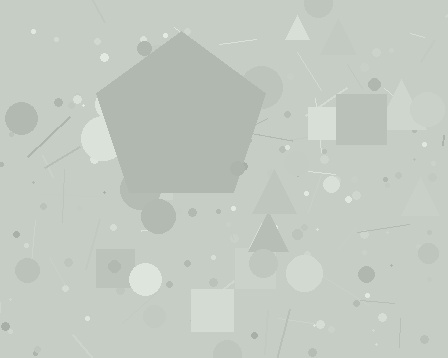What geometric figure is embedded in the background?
A pentagon is embedded in the background.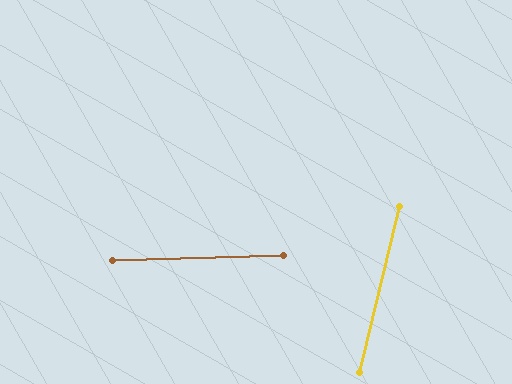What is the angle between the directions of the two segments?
Approximately 75 degrees.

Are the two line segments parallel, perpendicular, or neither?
Neither parallel nor perpendicular — they differ by about 75°.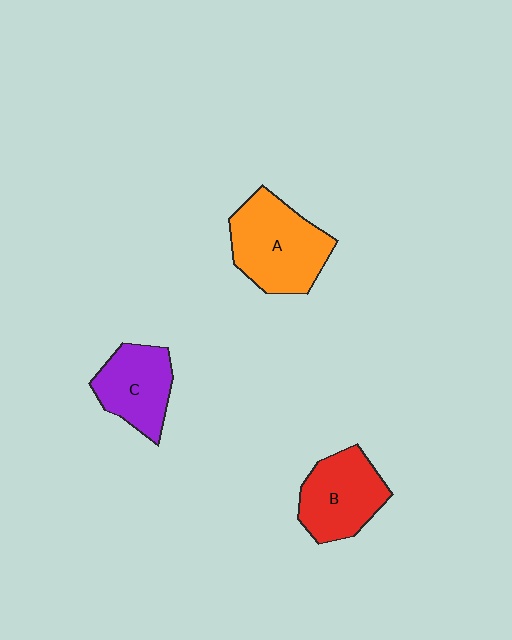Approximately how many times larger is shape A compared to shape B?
Approximately 1.2 times.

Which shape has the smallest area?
Shape C (purple).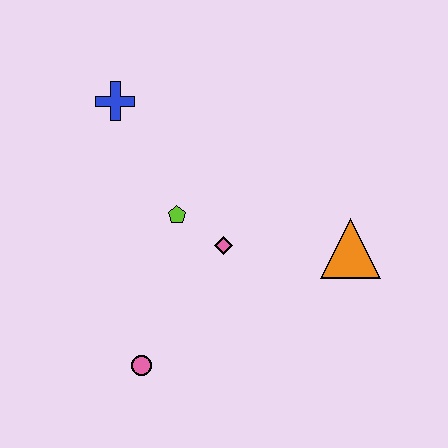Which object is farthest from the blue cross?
The orange triangle is farthest from the blue cross.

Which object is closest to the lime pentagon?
The pink diamond is closest to the lime pentagon.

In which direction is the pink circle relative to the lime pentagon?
The pink circle is below the lime pentagon.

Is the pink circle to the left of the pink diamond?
Yes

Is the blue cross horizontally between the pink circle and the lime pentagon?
No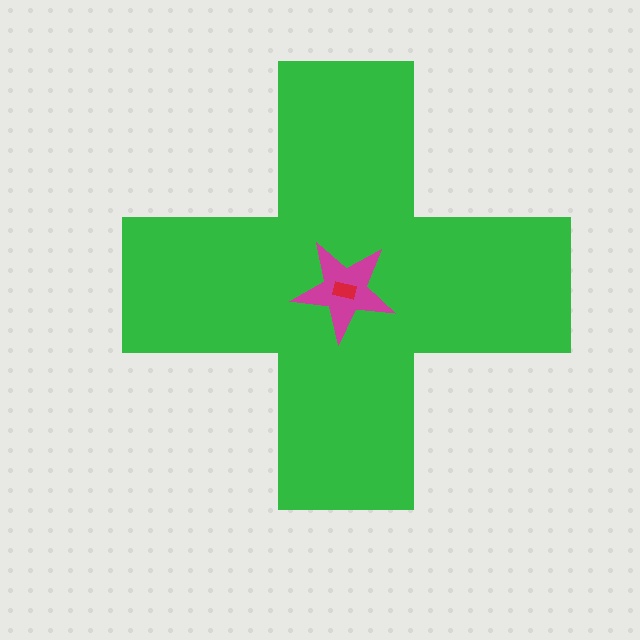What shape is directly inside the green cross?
The magenta star.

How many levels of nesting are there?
3.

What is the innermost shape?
The red rectangle.